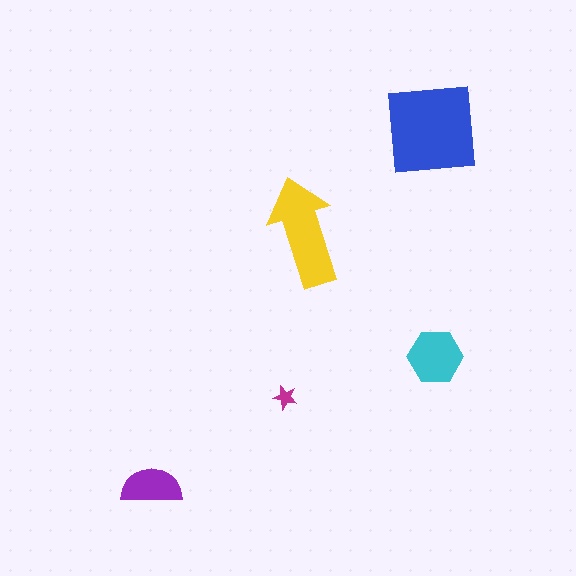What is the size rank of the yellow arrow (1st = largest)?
2nd.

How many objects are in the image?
There are 5 objects in the image.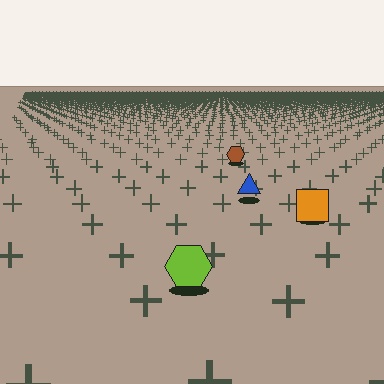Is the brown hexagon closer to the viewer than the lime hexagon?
No. The lime hexagon is closer — you can tell from the texture gradient: the ground texture is coarser near it.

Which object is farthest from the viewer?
The brown hexagon is farthest from the viewer. It appears smaller and the ground texture around it is denser.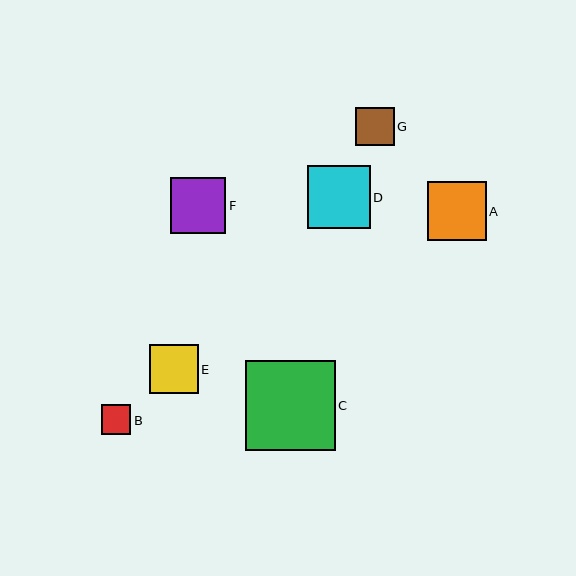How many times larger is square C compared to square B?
Square C is approximately 3.0 times the size of square B.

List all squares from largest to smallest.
From largest to smallest: C, D, A, F, E, G, B.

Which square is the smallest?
Square B is the smallest with a size of approximately 30 pixels.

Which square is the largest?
Square C is the largest with a size of approximately 90 pixels.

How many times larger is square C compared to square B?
Square C is approximately 3.0 times the size of square B.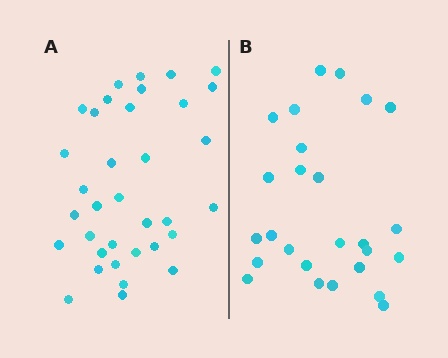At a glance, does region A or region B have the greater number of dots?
Region A (the left region) has more dots.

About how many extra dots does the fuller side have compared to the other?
Region A has roughly 8 or so more dots than region B.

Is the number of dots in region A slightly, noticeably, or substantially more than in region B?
Region A has noticeably more, but not dramatically so. The ratio is roughly 1.3 to 1.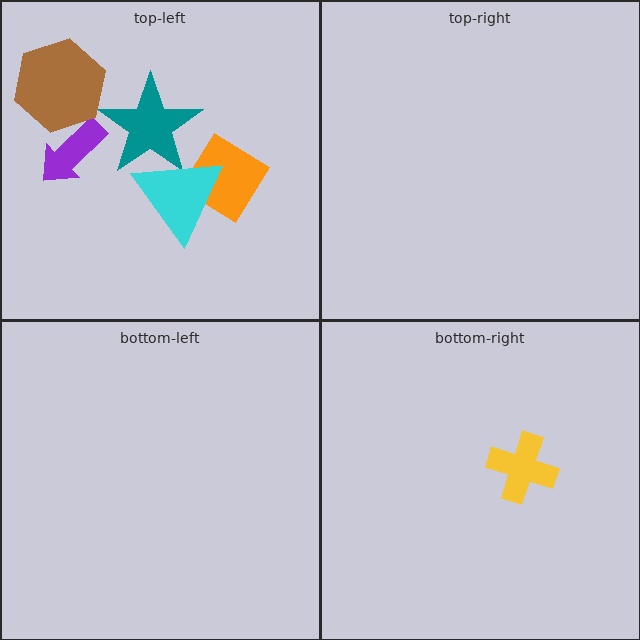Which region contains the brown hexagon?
The top-left region.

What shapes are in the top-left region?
The teal star, the orange diamond, the purple arrow, the brown hexagon, the cyan triangle.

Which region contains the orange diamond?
The top-left region.